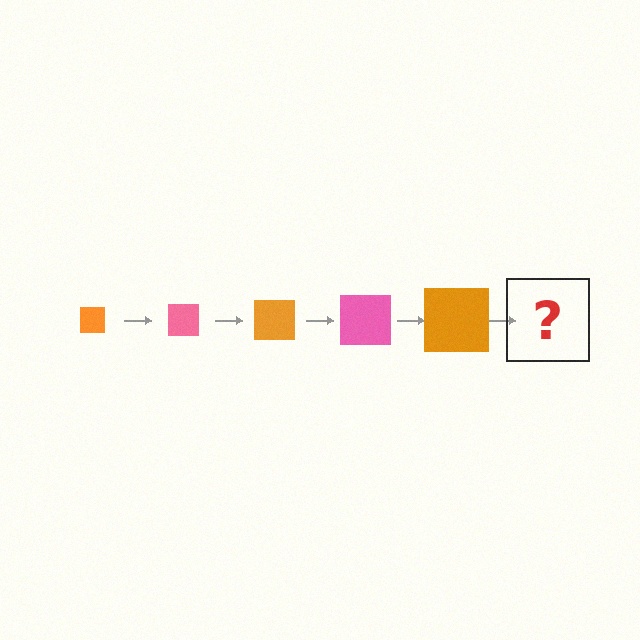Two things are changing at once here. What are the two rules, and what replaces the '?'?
The two rules are that the square grows larger each step and the color cycles through orange and pink. The '?' should be a pink square, larger than the previous one.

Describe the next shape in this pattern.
It should be a pink square, larger than the previous one.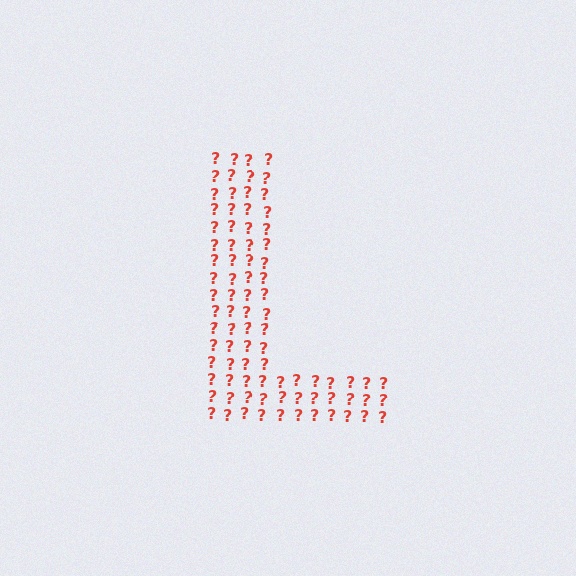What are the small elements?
The small elements are question marks.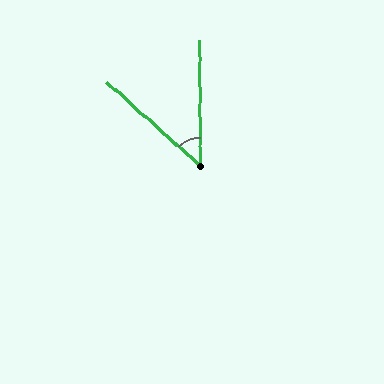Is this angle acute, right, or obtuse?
It is acute.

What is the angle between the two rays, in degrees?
Approximately 48 degrees.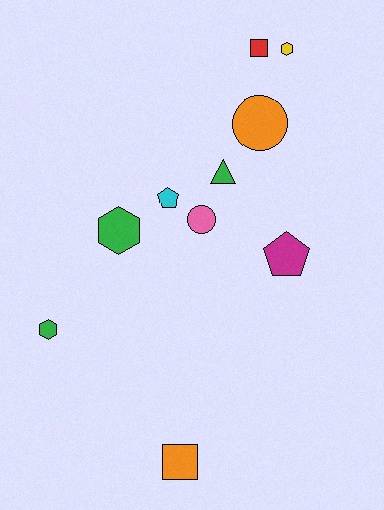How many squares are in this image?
There are 2 squares.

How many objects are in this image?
There are 10 objects.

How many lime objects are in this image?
There are no lime objects.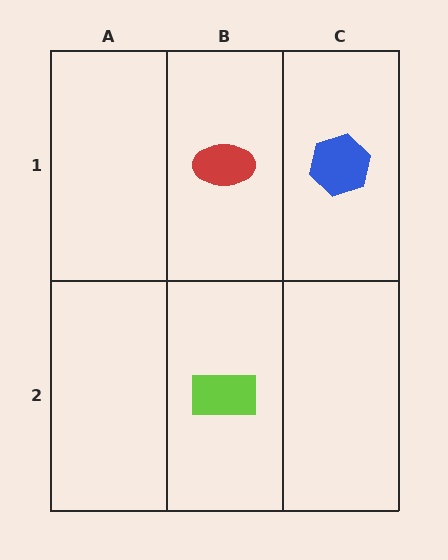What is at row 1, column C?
A blue hexagon.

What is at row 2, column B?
A lime rectangle.